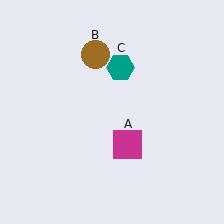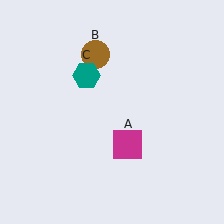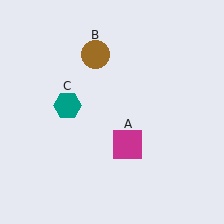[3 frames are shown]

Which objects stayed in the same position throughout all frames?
Magenta square (object A) and brown circle (object B) remained stationary.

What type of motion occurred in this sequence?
The teal hexagon (object C) rotated counterclockwise around the center of the scene.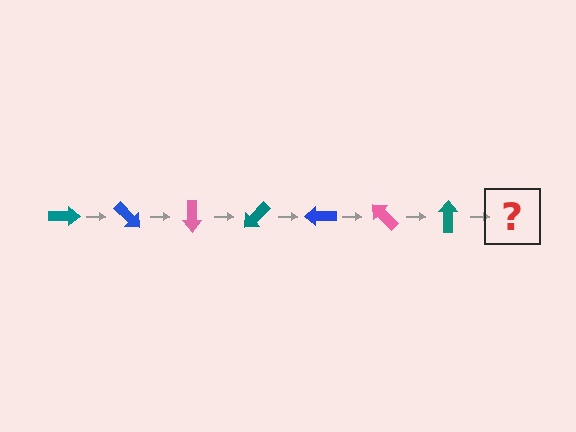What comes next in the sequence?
The next element should be a blue arrow, rotated 315 degrees from the start.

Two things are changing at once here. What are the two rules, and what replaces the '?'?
The two rules are that it rotates 45 degrees each step and the color cycles through teal, blue, and pink. The '?' should be a blue arrow, rotated 315 degrees from the start.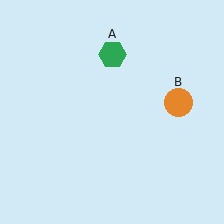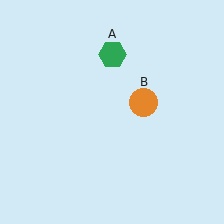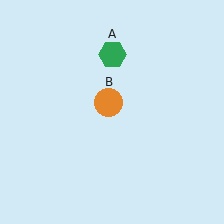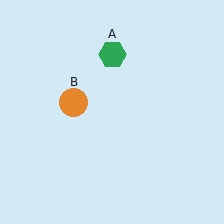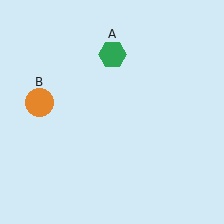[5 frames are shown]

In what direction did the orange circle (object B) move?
The orange circle (object B) moved left.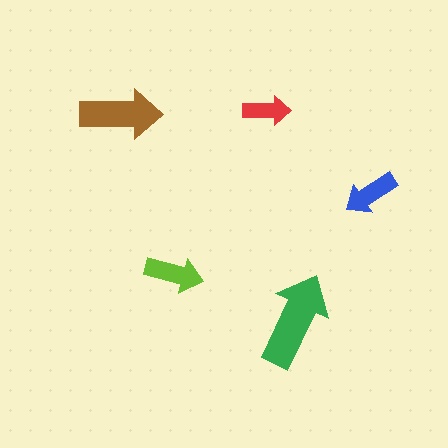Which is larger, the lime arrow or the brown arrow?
The brown one.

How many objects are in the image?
There are 5 objects in the image.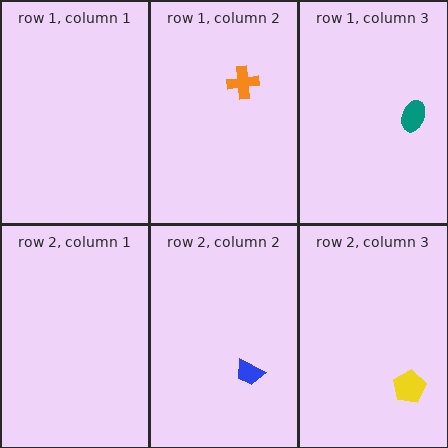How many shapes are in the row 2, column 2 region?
1.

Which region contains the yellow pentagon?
The row 2, column 3 region.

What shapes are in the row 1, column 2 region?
The orange cross.